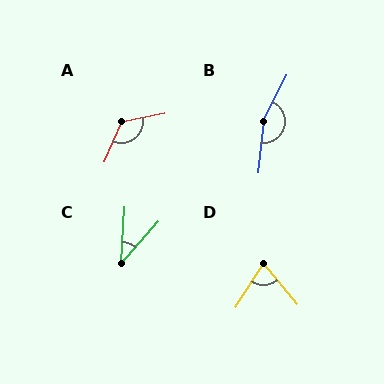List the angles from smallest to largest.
C (38°), D (72°), A (125°), B (160°).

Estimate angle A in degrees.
Approximately 125 degrees.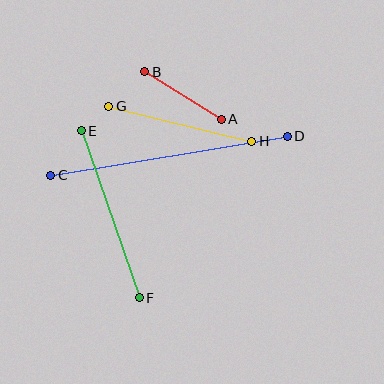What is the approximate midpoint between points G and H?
The midpoint is at approximately (180, 124) pixels.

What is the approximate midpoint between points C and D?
The midpoint is at approximately (169, 156) pixels.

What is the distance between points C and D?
The distance is approximately 240 pixels.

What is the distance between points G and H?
The distance is approximately 147 pixels.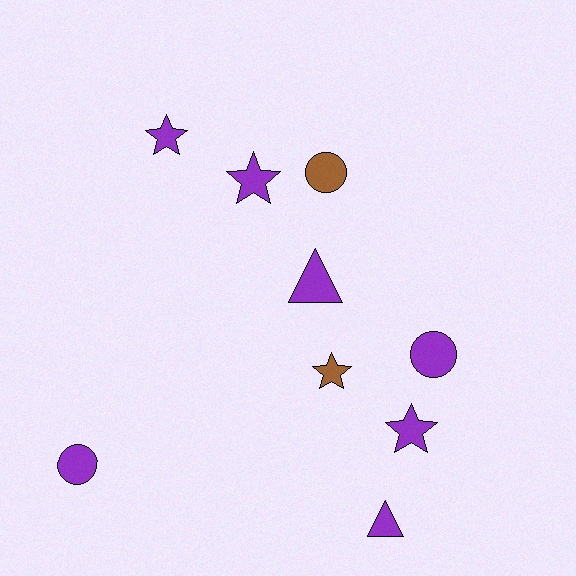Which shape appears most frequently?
Star, with 4 objects.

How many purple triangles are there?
There are 2 purple triangles.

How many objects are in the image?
There are 9 objects.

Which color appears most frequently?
Purple, with 7 objects.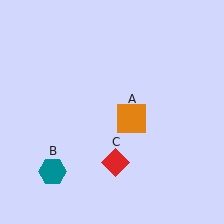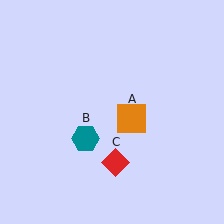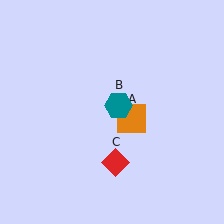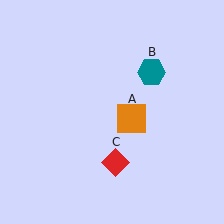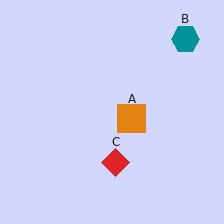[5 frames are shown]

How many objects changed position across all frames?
1 object changed position: teal hexagon (object B).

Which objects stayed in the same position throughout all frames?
Orange square (object A) and red diamond (object C) remained stationary.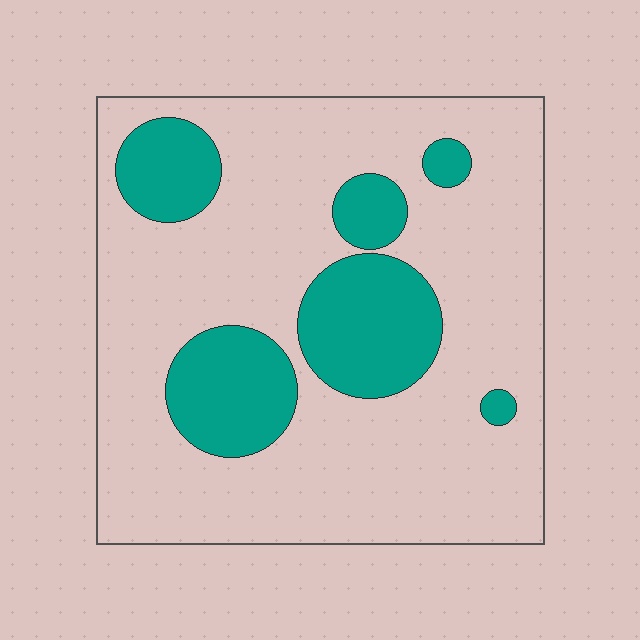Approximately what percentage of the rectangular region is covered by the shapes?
Approximately 25%.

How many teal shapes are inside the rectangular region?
6.